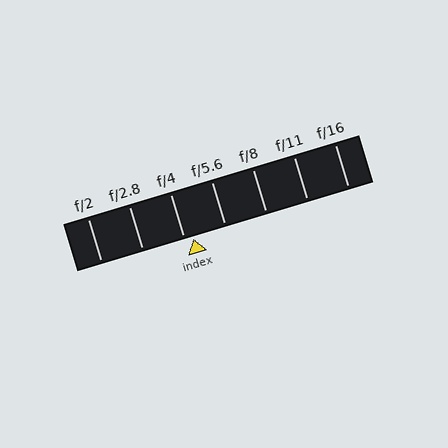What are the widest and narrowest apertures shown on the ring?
The widest aperture shown is f/2 and the narrowest is f/16.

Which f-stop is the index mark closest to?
The index mark is closest to f/4.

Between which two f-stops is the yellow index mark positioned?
The index mark is between f/4 and f/5.6.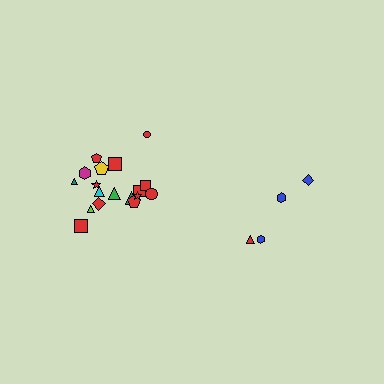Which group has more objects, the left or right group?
The left group.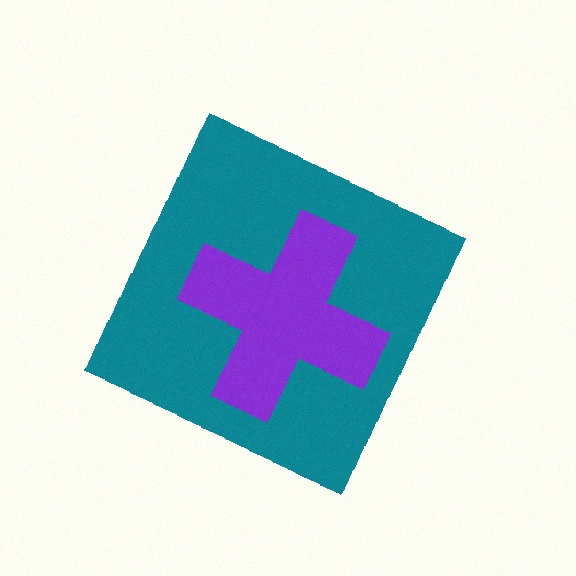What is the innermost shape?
The purple cross.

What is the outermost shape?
The teal diamond.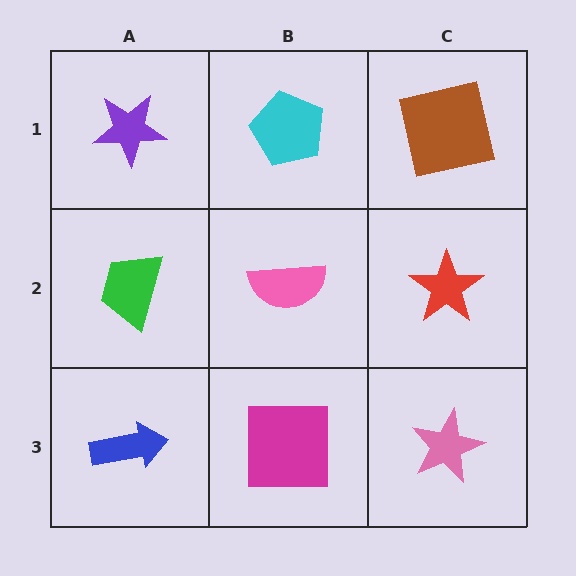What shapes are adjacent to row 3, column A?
A green trapezoid (row 2, column A), a magenta square (row 3, column B).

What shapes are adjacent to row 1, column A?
A green trapezoid (row 2, column A), a cyan pentagon (row 1, column B).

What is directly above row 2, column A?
A purple star.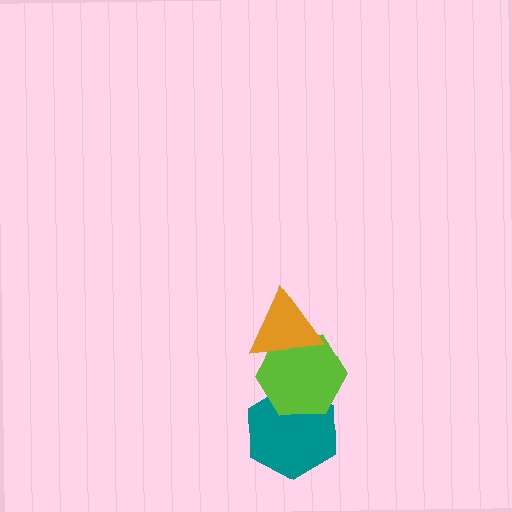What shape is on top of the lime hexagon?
The orange triangle is on top of the lime hexagon.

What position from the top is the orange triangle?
The orange triangle is 1st from the top.